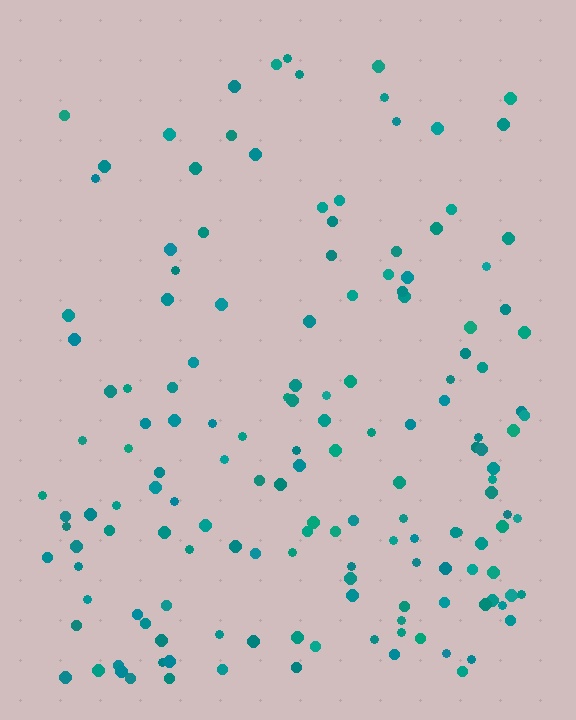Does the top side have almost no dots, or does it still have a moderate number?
Still a moderate number, just noticeably fewer than the bottom.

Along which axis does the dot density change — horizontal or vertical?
Vertical.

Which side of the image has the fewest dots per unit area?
The top.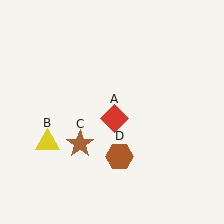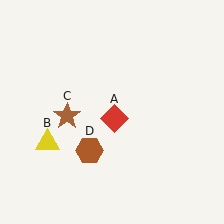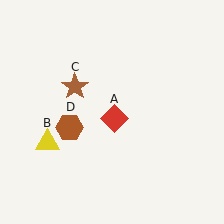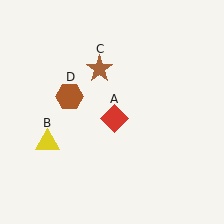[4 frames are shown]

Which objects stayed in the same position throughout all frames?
Red diamond (object A) and yellow triangle (object B) remained stationary.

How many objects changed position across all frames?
2 objects changed position: brown star (object C), brown hexagon (object D).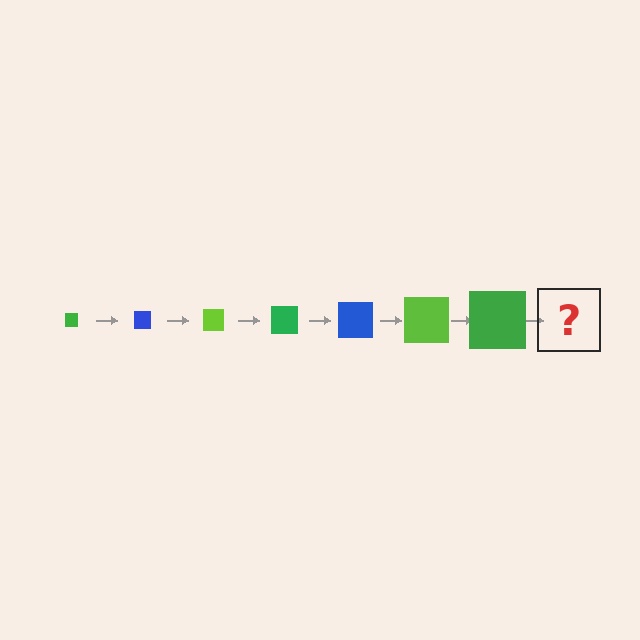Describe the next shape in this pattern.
It should be a blue square, larger than the previous one.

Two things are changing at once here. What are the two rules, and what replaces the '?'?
The two rules are that the square grows larger each step and the color cycles through green, blue, and lime. The '?' should be a blue square, larger than the previous one.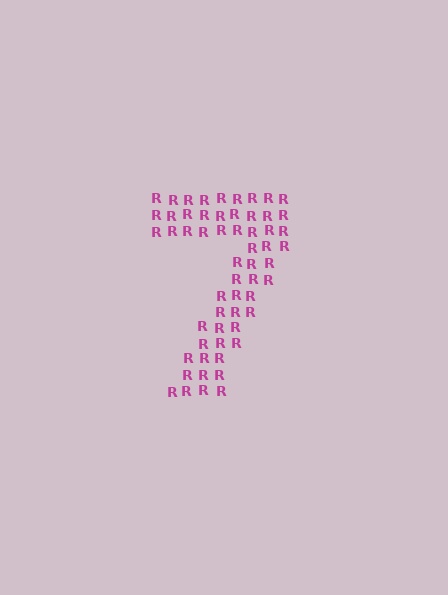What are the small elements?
The small elements are letter R's.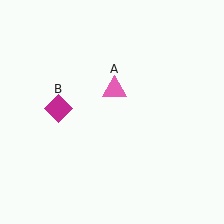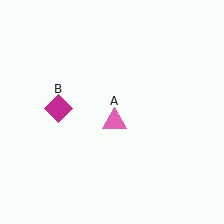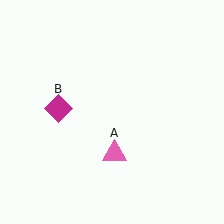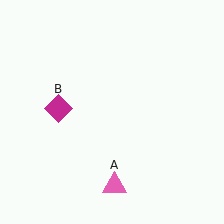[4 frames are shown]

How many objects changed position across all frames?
1 object changed position: pink triangle (object A).